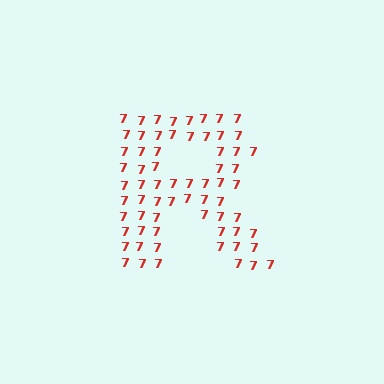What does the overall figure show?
The overall figure shows the letter R.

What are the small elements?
The small elements are digit 7's.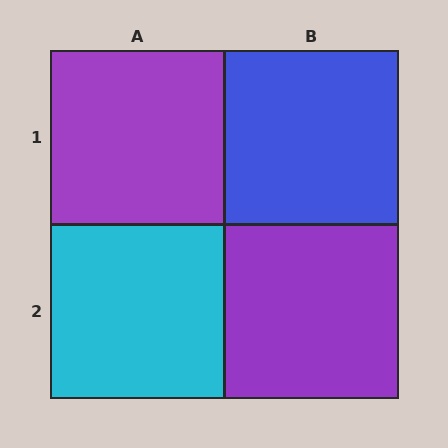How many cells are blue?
1 cell is blue.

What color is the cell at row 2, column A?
Cyan.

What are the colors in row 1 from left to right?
Purple, blue.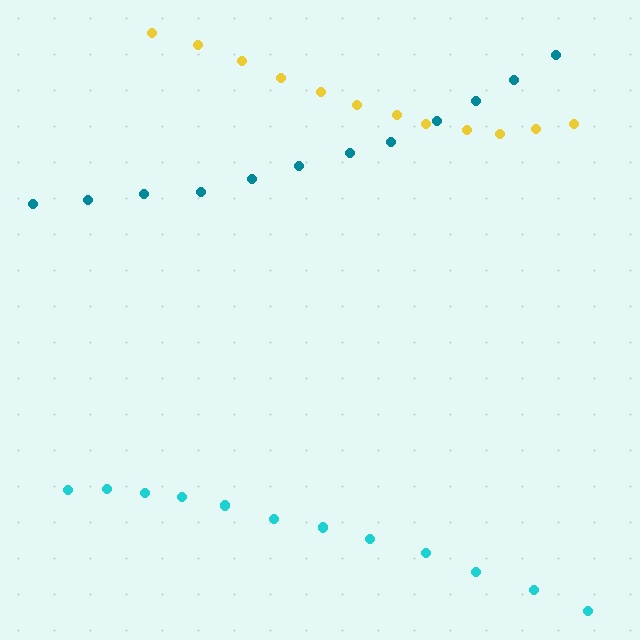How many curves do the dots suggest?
There are 3 distinct paths.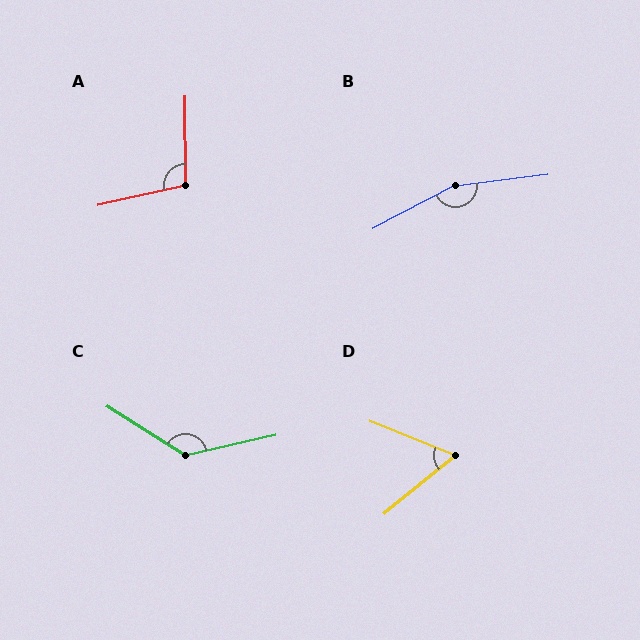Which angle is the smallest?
D, at approximately 61 degrees.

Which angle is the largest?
B, at approximately 160 degrees.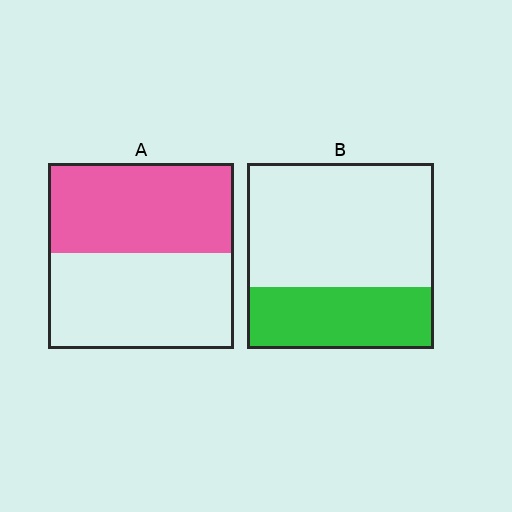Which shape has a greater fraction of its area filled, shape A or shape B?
Shape A.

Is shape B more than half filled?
No.